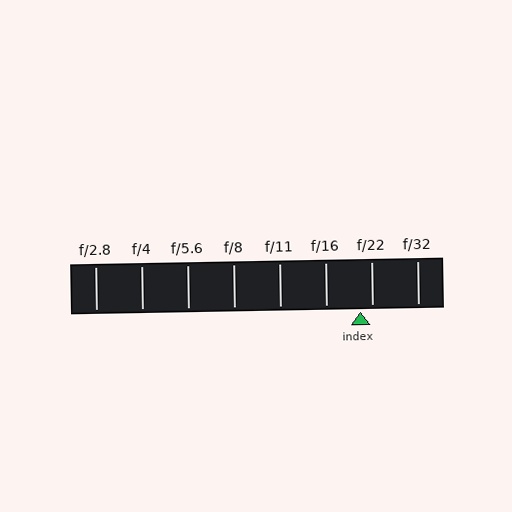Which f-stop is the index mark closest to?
The index mark is closest to f/22.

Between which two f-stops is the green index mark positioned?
The index mark is between f/16 and f/22.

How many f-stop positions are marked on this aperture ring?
There are 8 f-stop positions marked.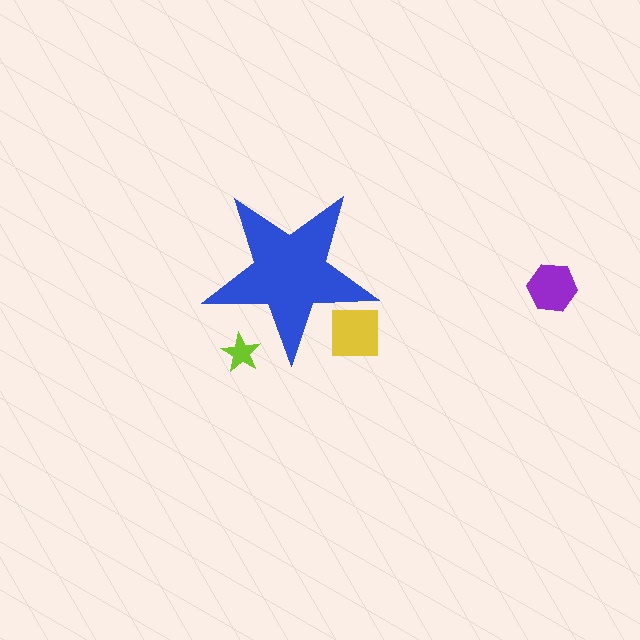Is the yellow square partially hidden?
Yes, the yellow square is partially hidden behind the blue star.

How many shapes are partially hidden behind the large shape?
2 shapes are partially hidden.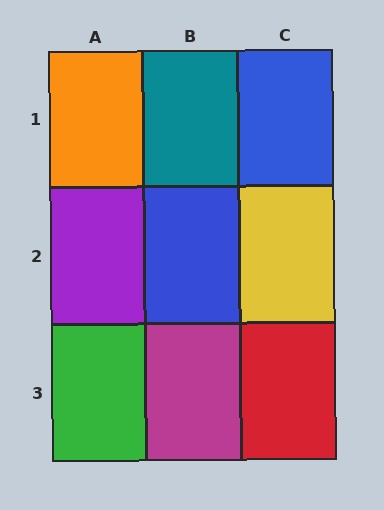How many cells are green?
1 cell is green.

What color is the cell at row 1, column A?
Orange.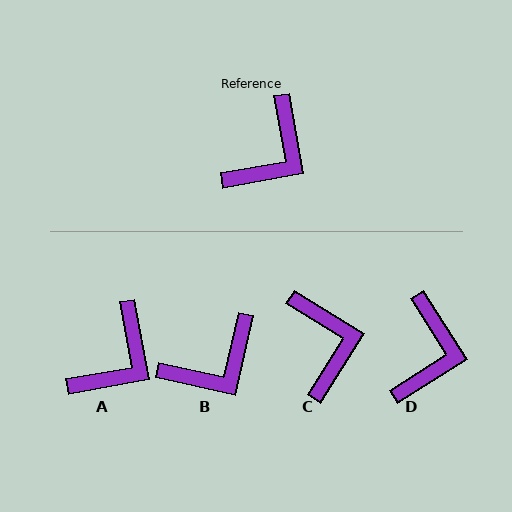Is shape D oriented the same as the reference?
No, it is off by about 22 degrees.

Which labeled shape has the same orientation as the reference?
A.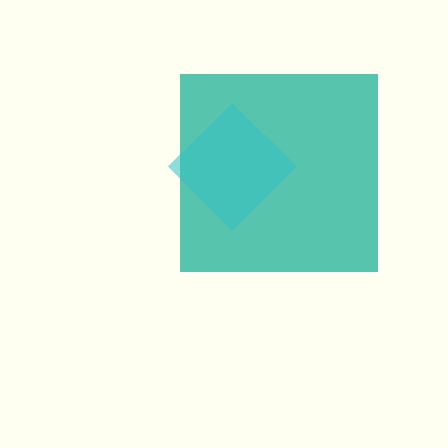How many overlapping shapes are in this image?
There are 2 overlapping shapes in the image.